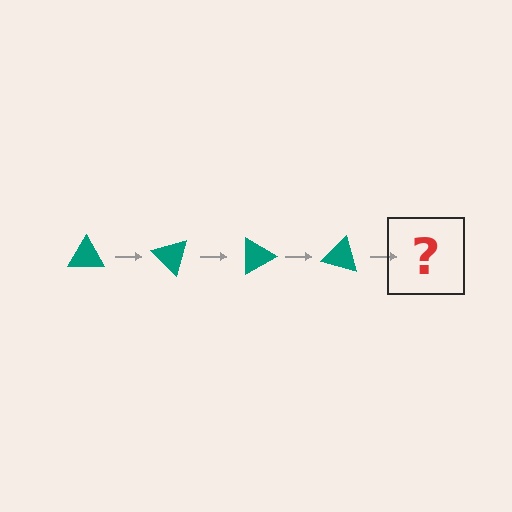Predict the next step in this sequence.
The next step is a teal triangle rotated 180 degrees.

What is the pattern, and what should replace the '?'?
The pattern is that the triangle rotates 45 degrees each step. The '?' should be a teal triangle rotated 180 degrees.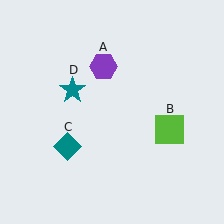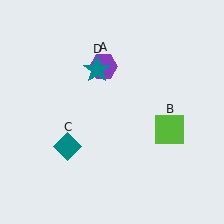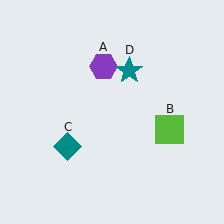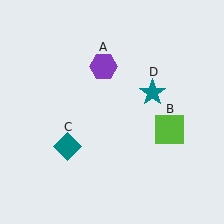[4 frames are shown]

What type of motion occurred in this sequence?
The teal star (object D) rotated clockwise around the center of the scene.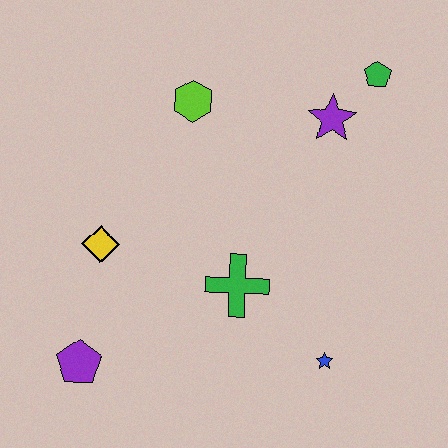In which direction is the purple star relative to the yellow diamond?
The purple star is to the right of the yellow diamond.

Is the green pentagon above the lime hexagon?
Yes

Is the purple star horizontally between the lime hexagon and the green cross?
No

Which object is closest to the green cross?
The blue star is closest to the green cross.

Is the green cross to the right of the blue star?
No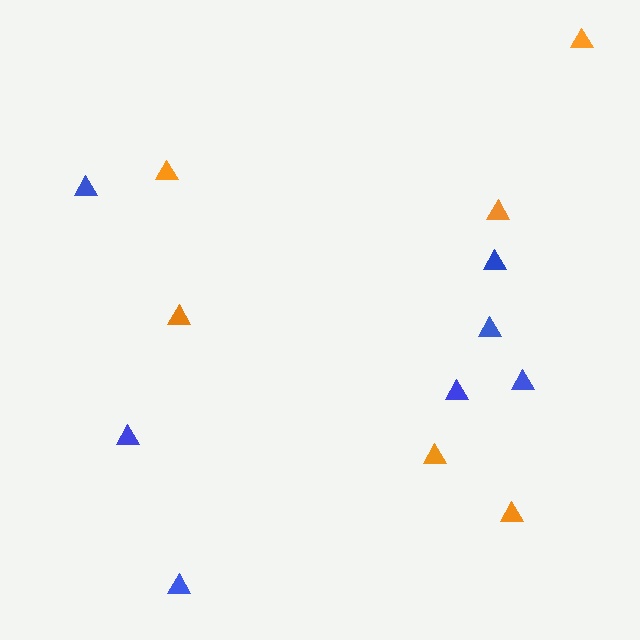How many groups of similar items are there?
There are 2 groups: one group of blue triangles (7) and one group of orange triangles (6).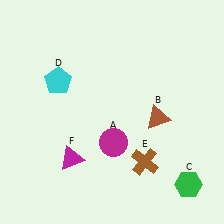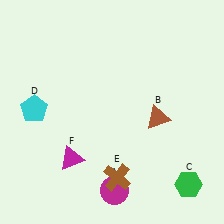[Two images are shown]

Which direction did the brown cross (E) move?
The brown cross (E) moved left.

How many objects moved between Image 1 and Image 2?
3 objects moved between the two images.